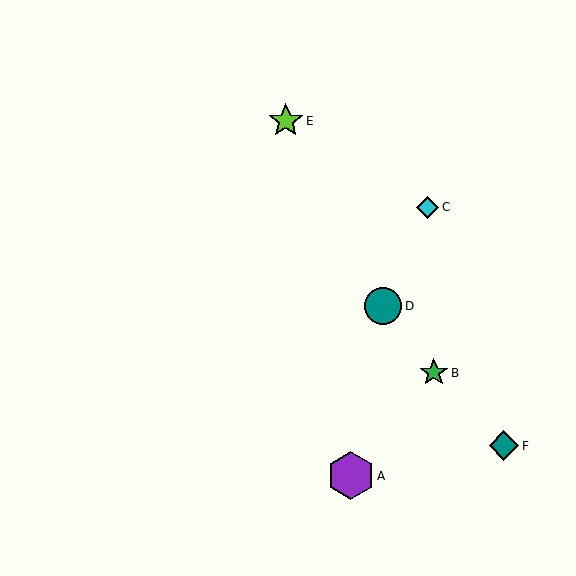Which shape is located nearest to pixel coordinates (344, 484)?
The purple hexagon (labeled A) at (351, 476) is nearest to that location.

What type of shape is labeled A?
Shape A is a purple hexagon.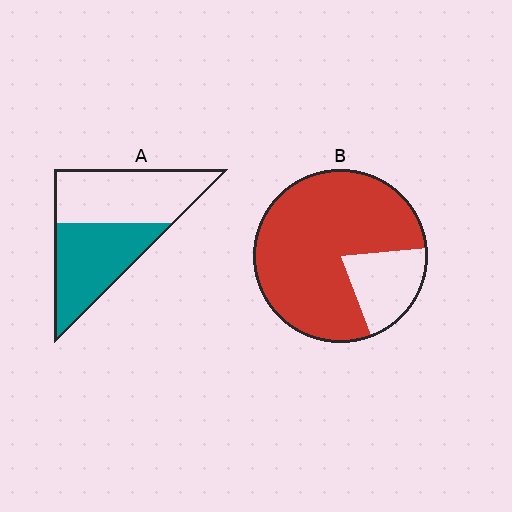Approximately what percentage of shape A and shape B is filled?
A is approximately 50% and B is approximately 80%.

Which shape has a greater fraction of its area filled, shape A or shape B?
Shape B.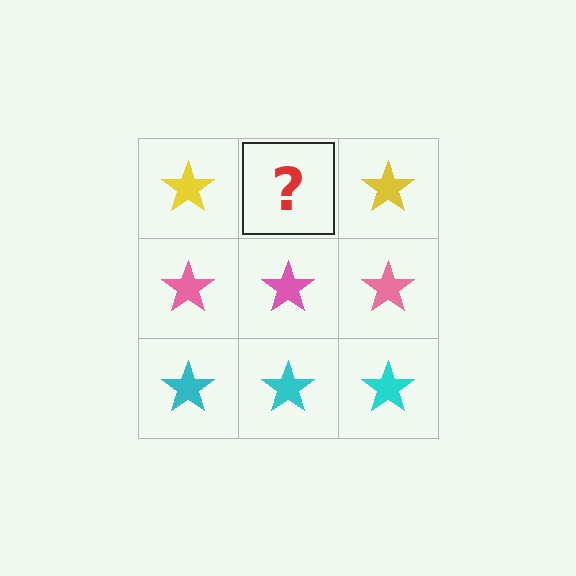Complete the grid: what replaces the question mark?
The question mark should be replaced with a yellow star.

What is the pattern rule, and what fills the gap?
The rule is that each row has a consistent color. The gap should be filled with a yellow star.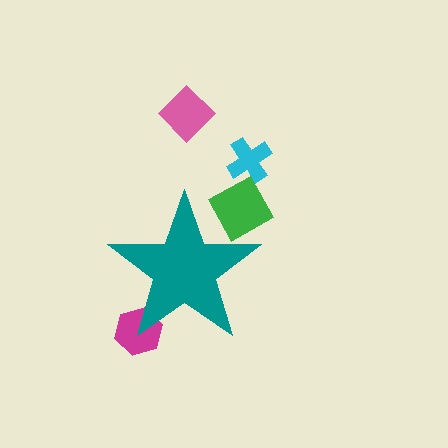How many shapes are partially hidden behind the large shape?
2 shapes are partially hidden.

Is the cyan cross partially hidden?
No, the cyan cross is fully visible.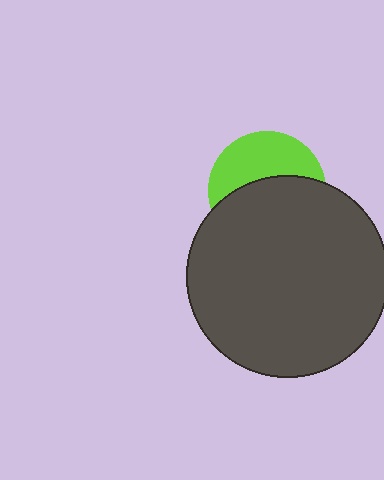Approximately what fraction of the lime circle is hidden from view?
Roughly 57% of the lime circle is hidden behind the dark gray circle.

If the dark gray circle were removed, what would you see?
You would see the complete lime circle.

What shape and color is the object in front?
The object in front is a dark gray circle.